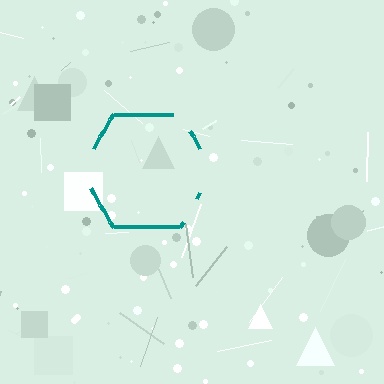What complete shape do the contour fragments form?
The contour fragments form a hexagon.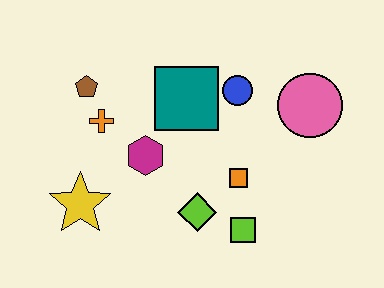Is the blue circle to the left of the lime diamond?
No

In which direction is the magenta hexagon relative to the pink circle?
The magenta hexagon is to the left of the pink circle.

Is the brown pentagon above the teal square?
Yes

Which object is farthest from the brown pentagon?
The pink circle is farthest from the brown pentagon.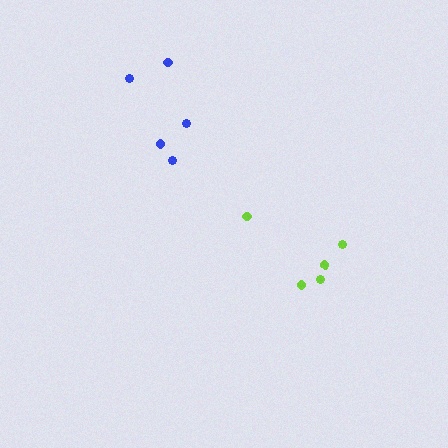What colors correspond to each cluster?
The clusters are colored: lime, blue.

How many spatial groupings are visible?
There are 2 spatial groupings.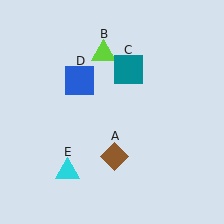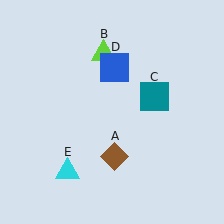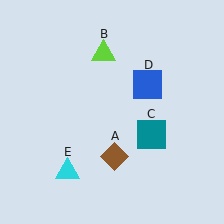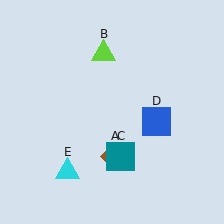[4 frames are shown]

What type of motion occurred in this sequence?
The teal square (object C), blue square (object D) rotated clockwise around the center of the scene.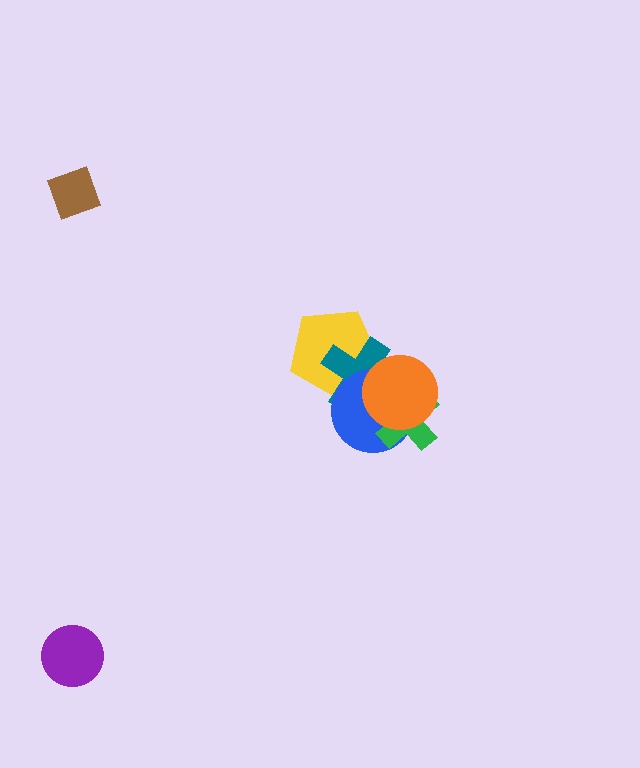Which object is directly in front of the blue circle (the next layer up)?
The green cross is directly in front of the blue circle.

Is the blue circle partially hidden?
Yes, it is partially covered by another shape.